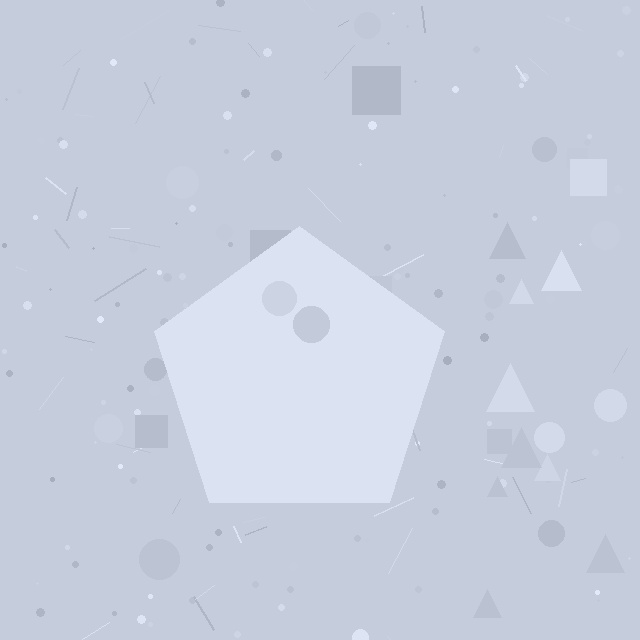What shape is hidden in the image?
A pentagon is hidden in the image.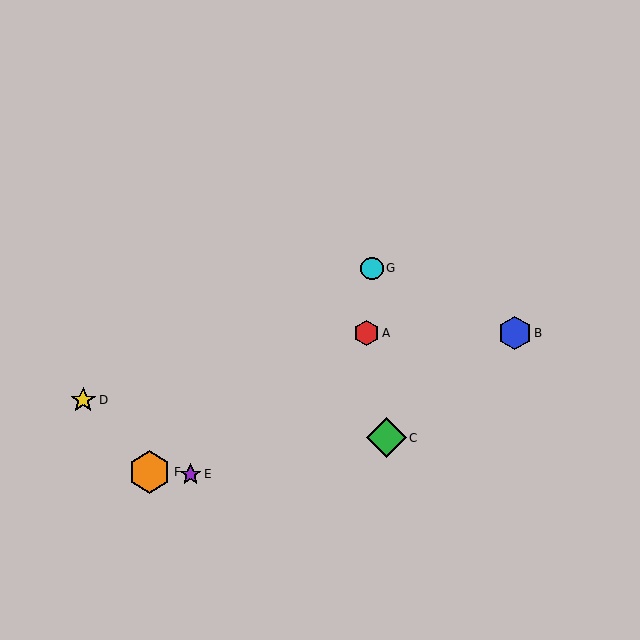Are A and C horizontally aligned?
No, A is at y≈333 and C is at y≈438.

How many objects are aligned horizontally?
2 objects (A, B) are aligned horizontally.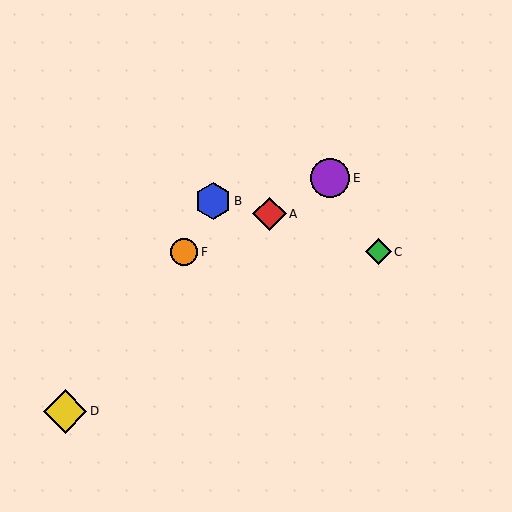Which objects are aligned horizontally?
Objects C, F are aligned horizontally.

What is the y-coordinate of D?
Object D is at y≈411.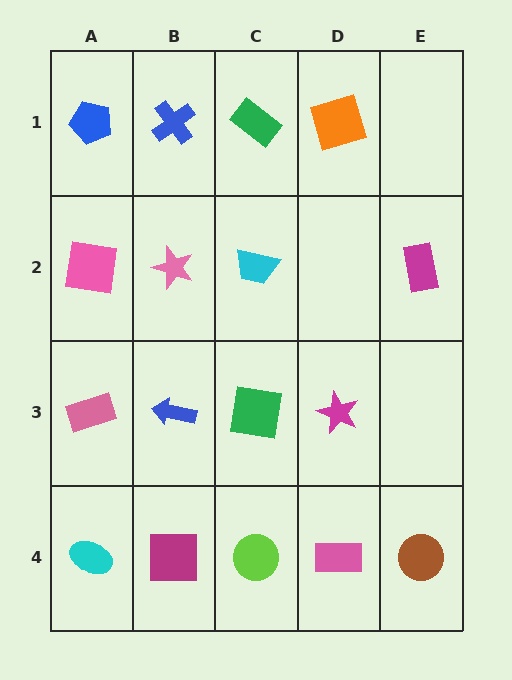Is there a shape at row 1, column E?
No, that cell is empty.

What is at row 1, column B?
A blue cross.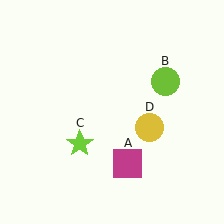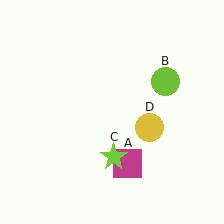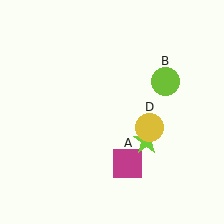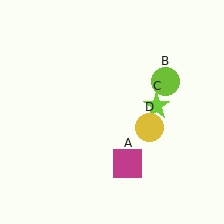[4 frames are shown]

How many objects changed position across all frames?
1 object changed position: lime star (object C).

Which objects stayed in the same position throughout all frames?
Magenta square (object A) and lime circle (object B) and yellow circle (object D) remained stationary.